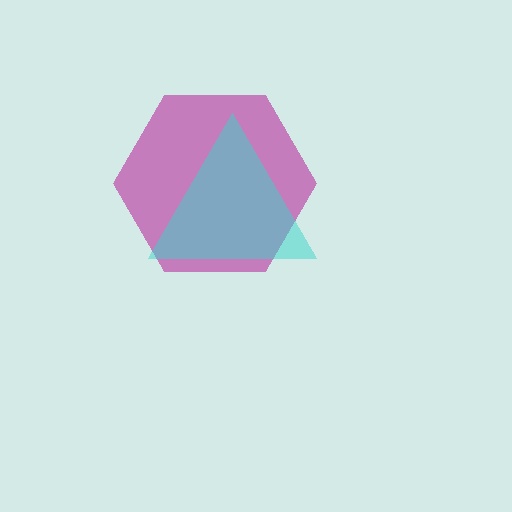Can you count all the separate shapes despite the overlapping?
Yes, there are 2 separate shapes.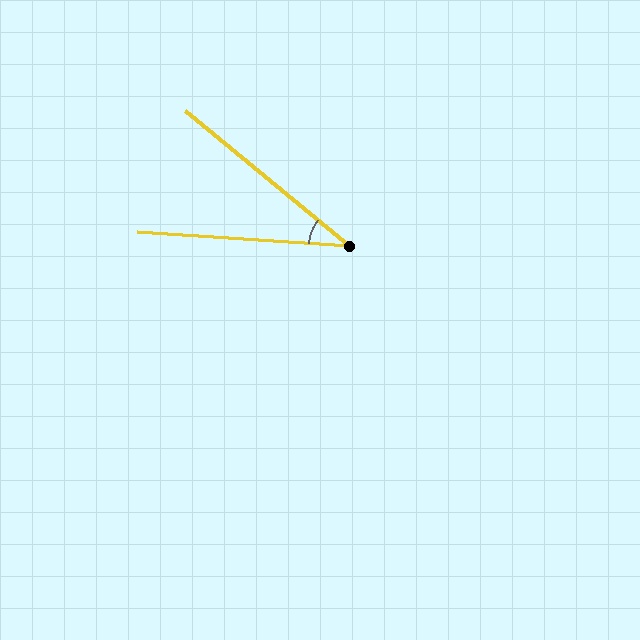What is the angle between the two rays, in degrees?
Approximately 36 degrees.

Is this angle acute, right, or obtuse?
It is acute.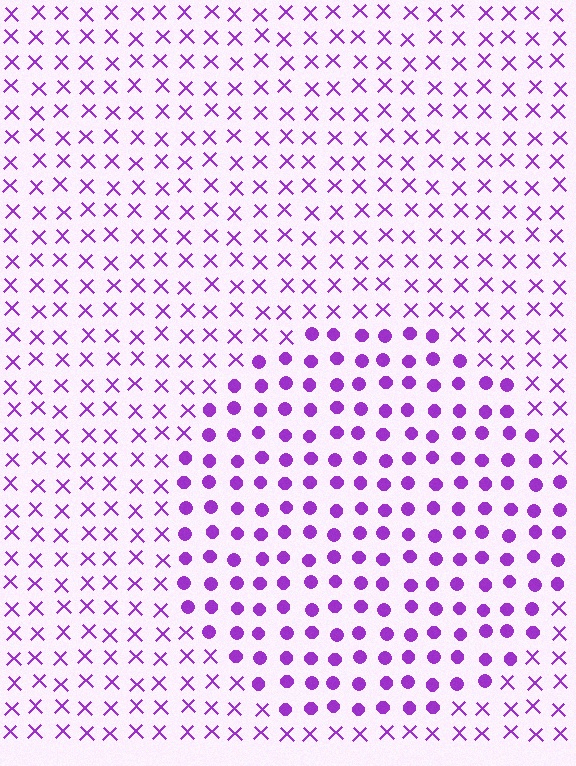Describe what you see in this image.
The image is filled with small purple elements arranged in a uniform grid. A circle-shaped region contains circles, while the surrounding area contains X marks. The boundary is defined purely by the change in element shape.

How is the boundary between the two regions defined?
The boundary is defined by a change in element shape: circles inside vs. X marks outside. All elements share the same color and spacing.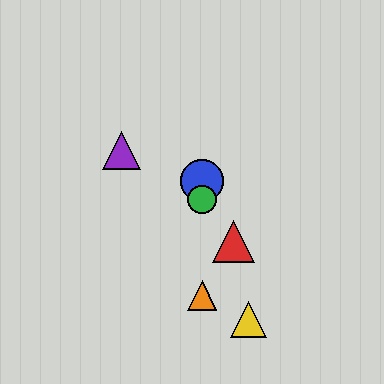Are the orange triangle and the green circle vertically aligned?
Yes, both are at x≈202.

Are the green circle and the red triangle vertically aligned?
No, the green circle is at x≈202 and the red triangle is at x≈233.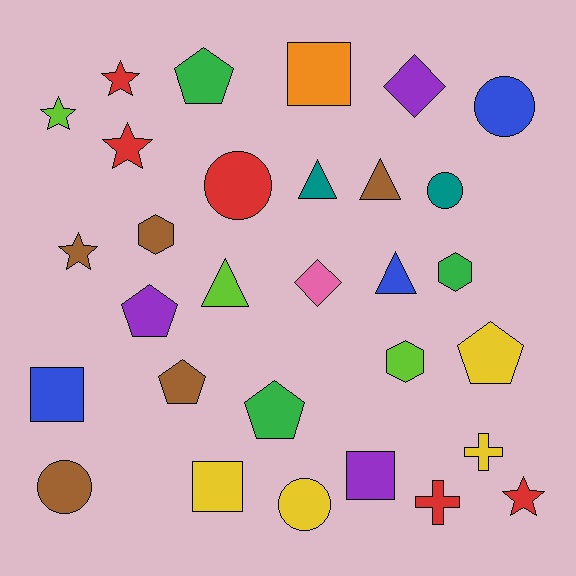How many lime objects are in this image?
There are 3 lime objects.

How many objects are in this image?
There are 30 objects.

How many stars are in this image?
There are 5 stars.